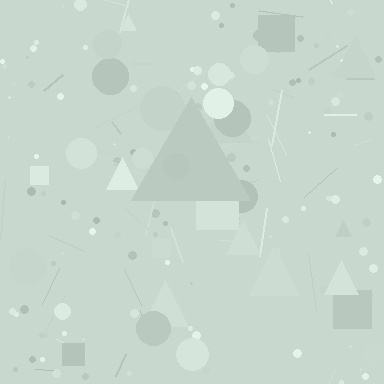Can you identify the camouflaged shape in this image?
The camouflaged shape is a triangle.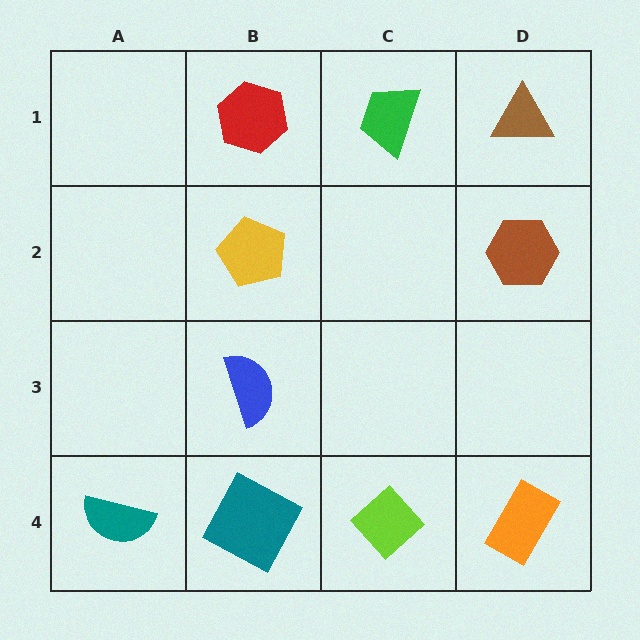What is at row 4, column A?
A teal semicircle.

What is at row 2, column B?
A yellow pentagon.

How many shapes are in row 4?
4 shapes.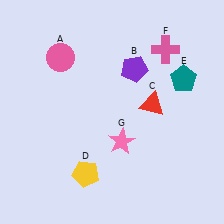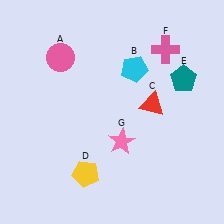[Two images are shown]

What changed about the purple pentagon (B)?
In Image 1, B is purple. In Image 2, it changed to cyan.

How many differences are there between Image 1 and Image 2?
There is 1 difference between the two images.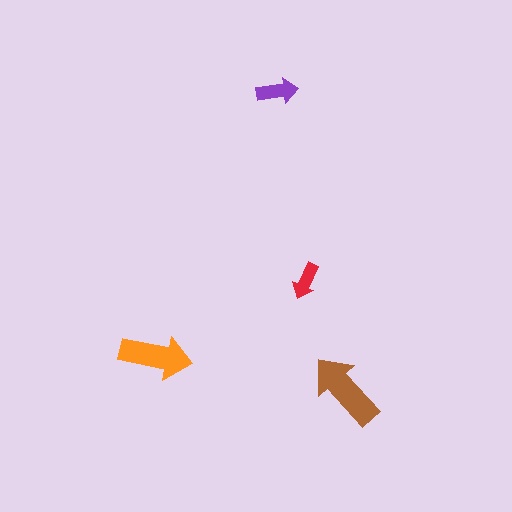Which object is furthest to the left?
The orange arrow is leftmost.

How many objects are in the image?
There are 4 objects in the image.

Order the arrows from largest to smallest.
the brown one, the orange one, the purple one, the red one.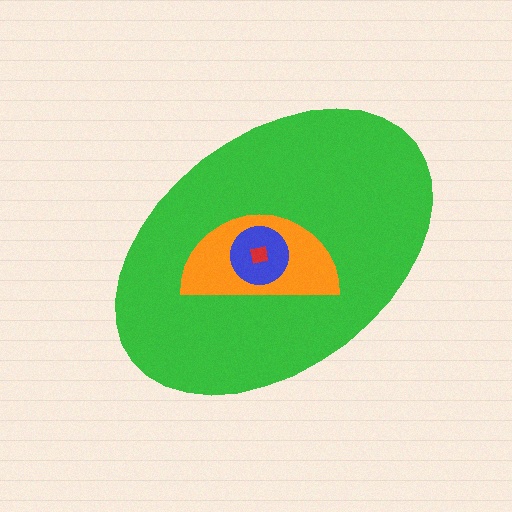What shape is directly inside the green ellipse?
The orange semicircle.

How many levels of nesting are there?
4.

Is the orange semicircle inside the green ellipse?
Yes.